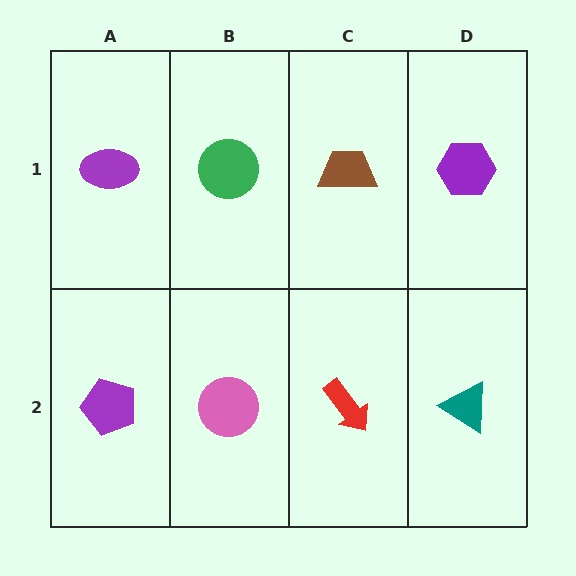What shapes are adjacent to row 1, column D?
A teal triangle (row 2, column D), a brown trapezoid (row 1, column C).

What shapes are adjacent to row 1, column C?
A red arrow (row 2, column C), a green circle (row 1, column B), a purple hexagon (row 1, column D).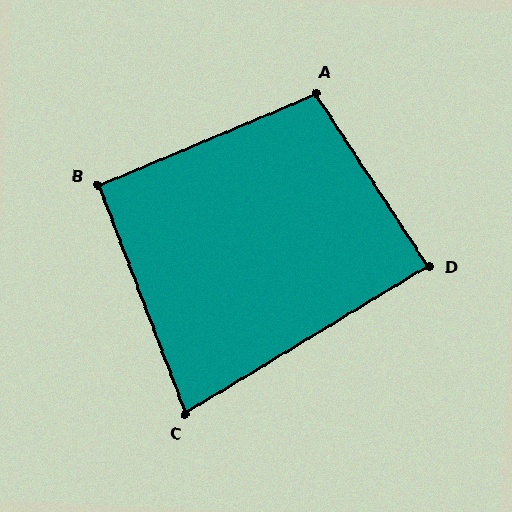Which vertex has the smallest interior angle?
C, at approximately 80 degrees.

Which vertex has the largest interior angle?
A, at approximately 100 degrees.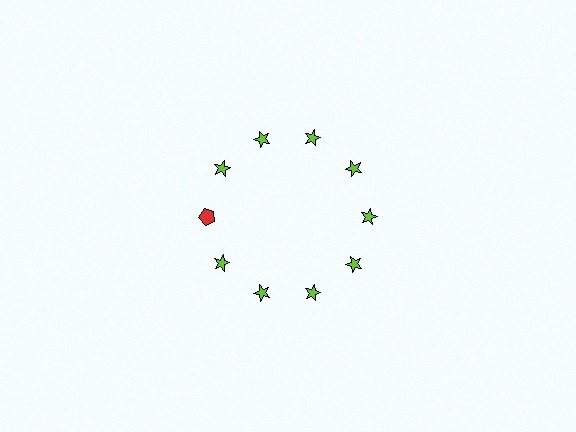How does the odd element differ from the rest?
It differs in both color (red instead of lime) and shape (pentagon instead of star).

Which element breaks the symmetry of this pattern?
The red pentagon at roughly the 9 o'clock position breaks the symmetry. All other shapes are lime stars.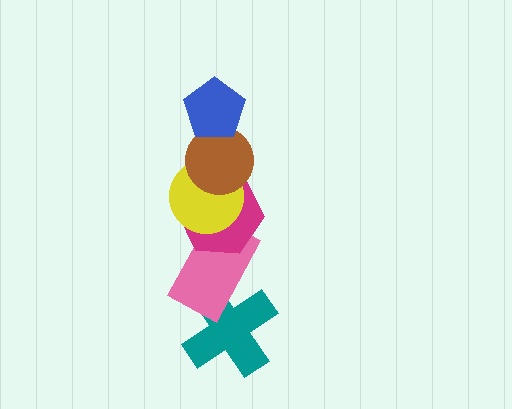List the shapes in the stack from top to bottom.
From top to bottom: the blue pentagon, the brown circle, the yellow circle, the magenta hexagon, the pink rectangle, the teal cross.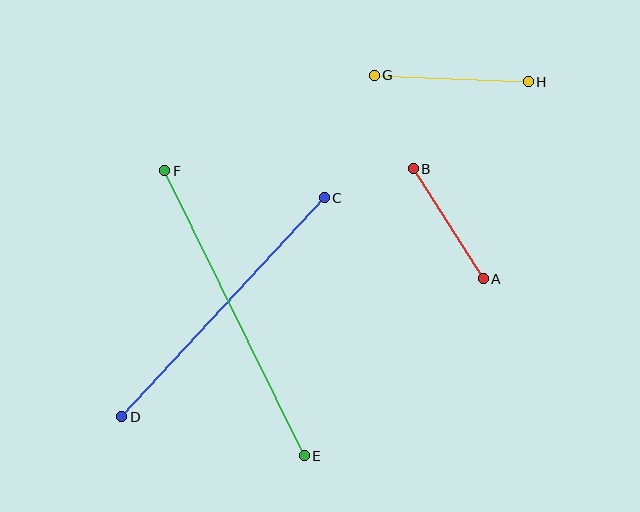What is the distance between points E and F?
The distance is approximately 317 pixels.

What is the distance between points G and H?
The distance is approximately 154 pixels.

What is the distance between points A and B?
The distance is approximately 130 pixels.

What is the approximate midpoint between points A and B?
The midpoint is at approximately (448, 224) pixels.